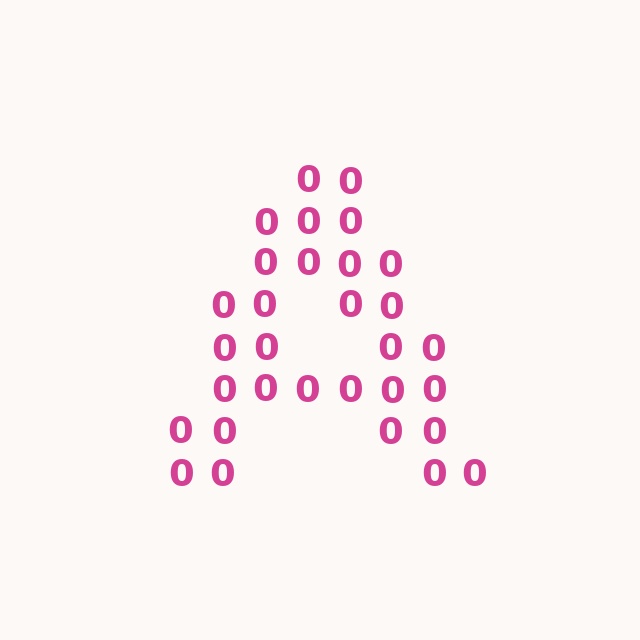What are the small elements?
The small elements are digit 0's.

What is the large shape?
The large shape is the letter A.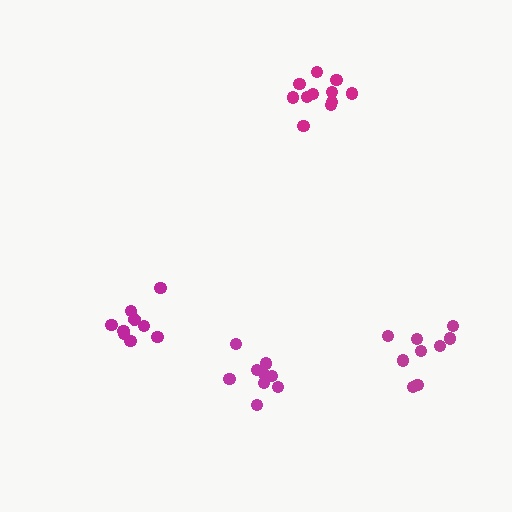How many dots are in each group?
Group 1: 9 dots, Group 2: 9 dots, Group 3: 11 dots, Group 4: 9 dots (38 total).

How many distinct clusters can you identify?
There are 4 distinct clusters.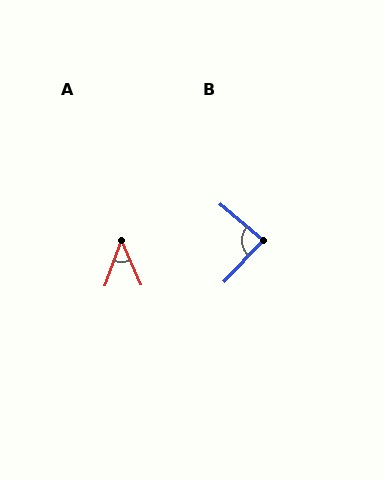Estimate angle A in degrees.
Approximately 43 degrees.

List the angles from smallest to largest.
A (43°), B (87°).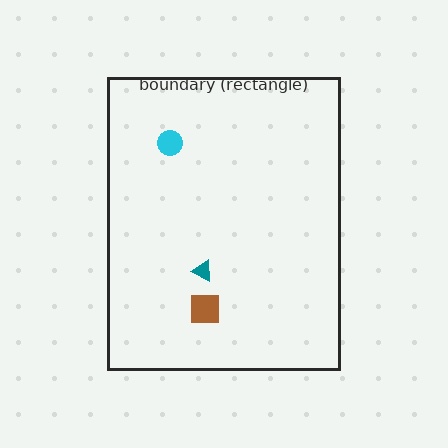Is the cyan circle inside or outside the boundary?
Inside.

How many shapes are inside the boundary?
3 inside, 0 outside.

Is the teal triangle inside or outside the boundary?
Inside.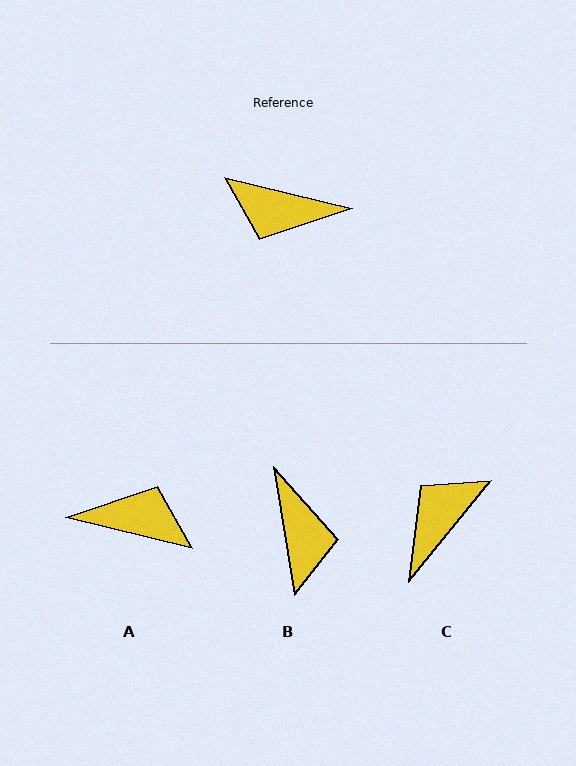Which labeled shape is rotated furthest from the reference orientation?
A, about 180 degrees away.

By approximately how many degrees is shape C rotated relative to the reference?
Approximately 116 degrees clockwise.